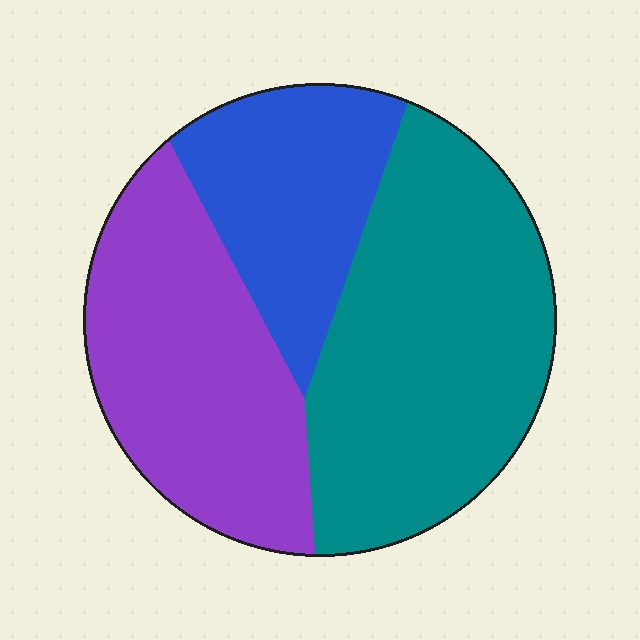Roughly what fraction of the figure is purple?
Purple covers 33% of the figure.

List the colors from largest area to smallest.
From largest to smallest: teal, purple, blue.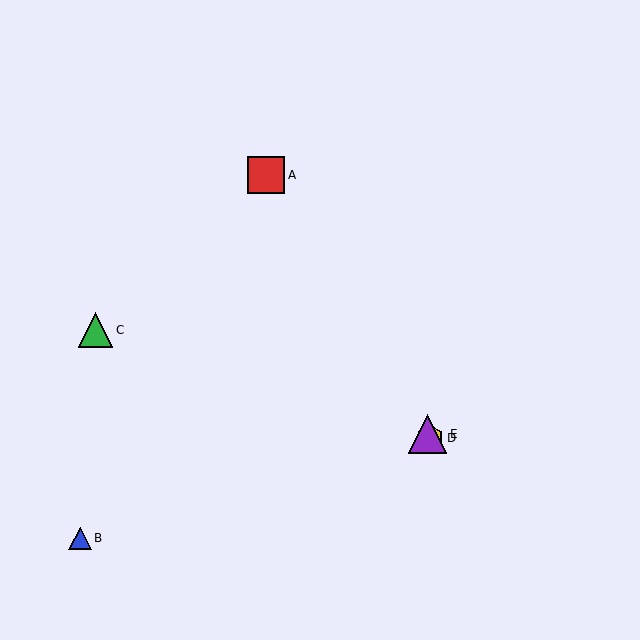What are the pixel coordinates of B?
Object B is at (80, 538).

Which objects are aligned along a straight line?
Objects A, D, E are aligned along a straight line.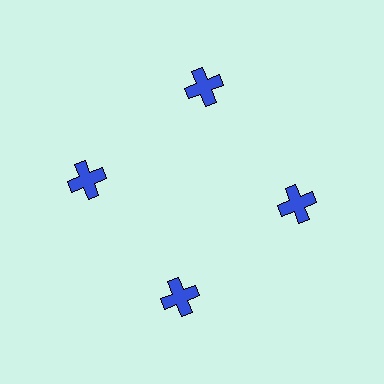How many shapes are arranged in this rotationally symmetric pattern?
There are 4 shapes, arranged in 4 groups of 1.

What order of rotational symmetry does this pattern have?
This pattern has 4-fold rotational symmetry.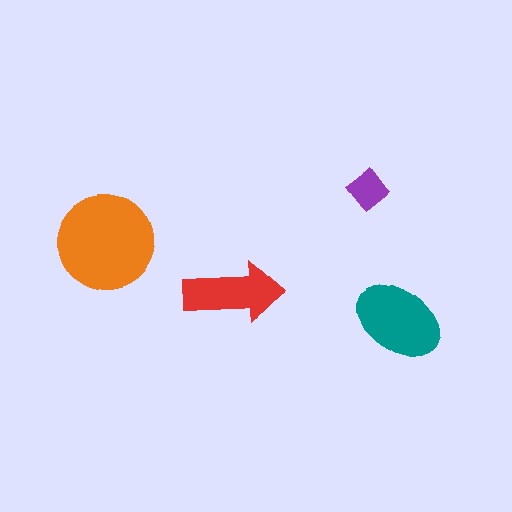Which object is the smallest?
The purple diamond.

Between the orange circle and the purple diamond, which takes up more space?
The orange circle.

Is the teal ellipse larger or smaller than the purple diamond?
Larger.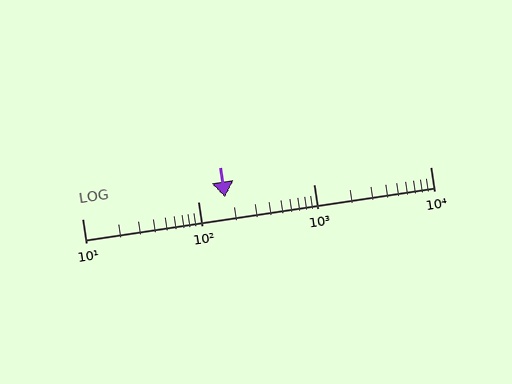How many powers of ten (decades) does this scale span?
The scale spans 3 decades, from 10 to 10000.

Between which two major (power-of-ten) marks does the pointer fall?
The pointer is between 100 and 1000.